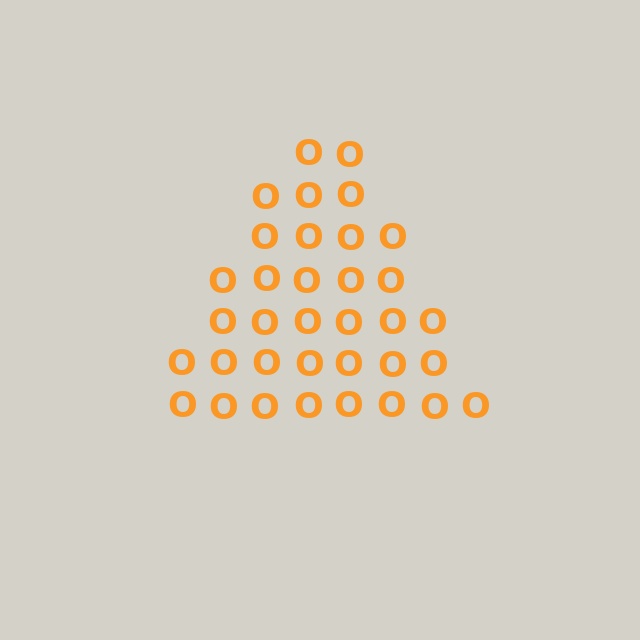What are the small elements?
The small elements are letter O's.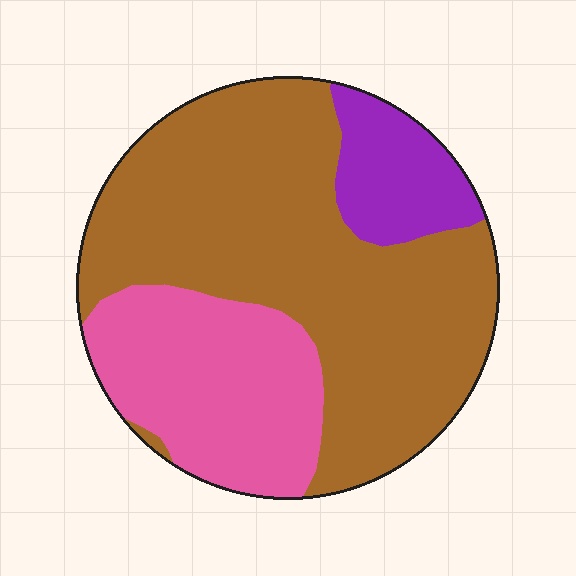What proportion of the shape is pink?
Pink takes up between a sixth and a third of the shape.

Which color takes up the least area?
Purple, at roughly 10%.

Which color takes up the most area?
Brown, at roughly 60%.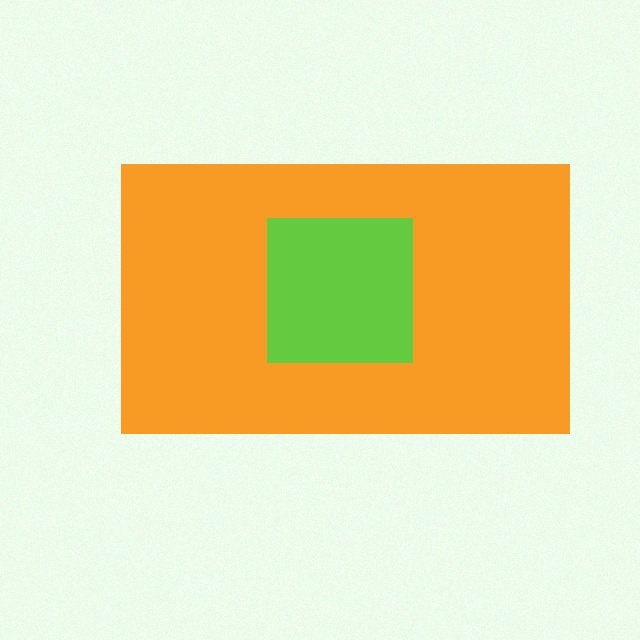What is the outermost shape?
The orange rectangle.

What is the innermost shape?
The lime square.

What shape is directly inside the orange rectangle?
The lime square.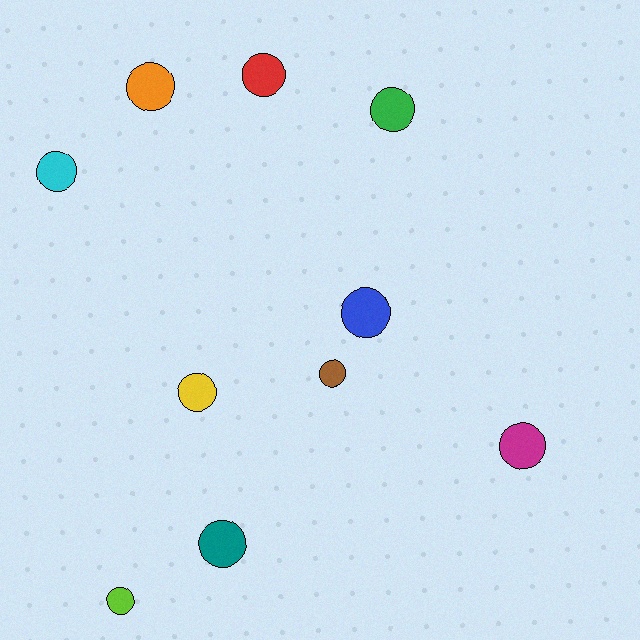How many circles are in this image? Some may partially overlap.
There are 10 circles.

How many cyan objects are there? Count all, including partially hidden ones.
There is 1 cyan object.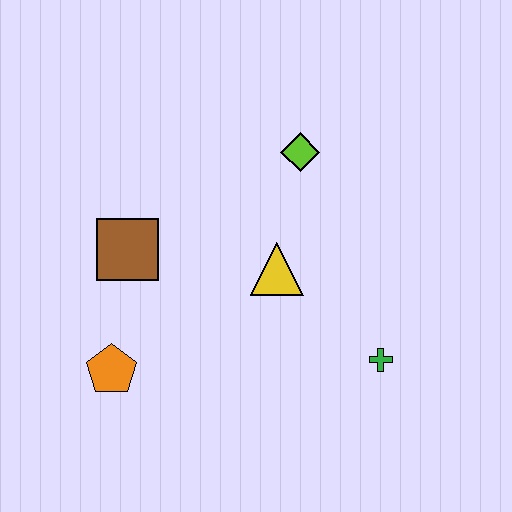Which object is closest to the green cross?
The yellow triangle is closest to the green cross.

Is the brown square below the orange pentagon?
No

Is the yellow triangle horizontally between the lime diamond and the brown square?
Yes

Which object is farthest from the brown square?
The green cross is farthest from the brown square.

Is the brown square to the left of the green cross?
Yes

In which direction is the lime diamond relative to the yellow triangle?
The lime diamond is above the yellow triangle.